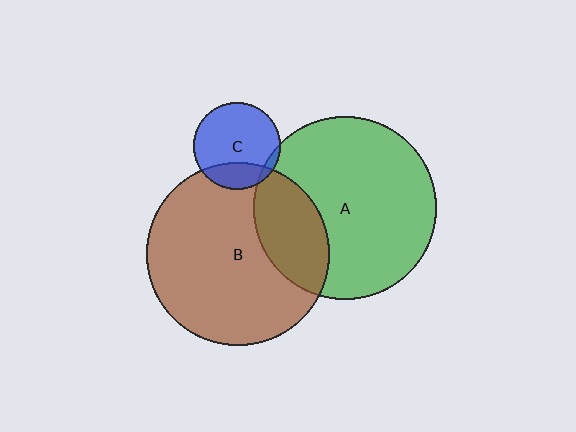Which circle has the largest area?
Circle A (green).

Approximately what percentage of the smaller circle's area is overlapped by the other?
Approximately 25%.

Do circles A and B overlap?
Yes.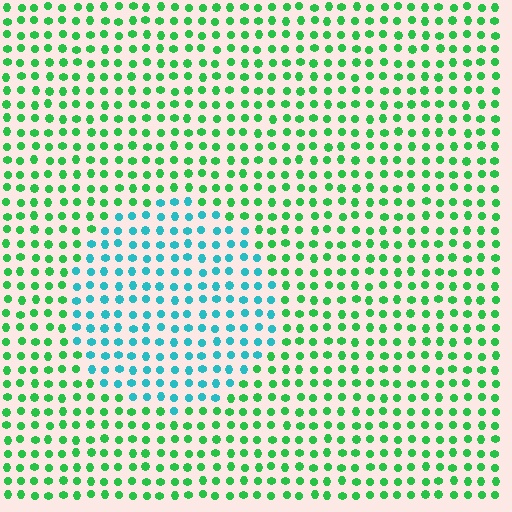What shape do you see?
I see a circle.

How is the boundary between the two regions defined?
The boundary is defined purely by a slight shift in hue (about 51 degrees). Spacing, size, and orientation are identical on both sides.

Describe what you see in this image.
The image is filled with small green elements in a uniform arrangement. A circle-shaped region is visible where the elements are tinted to a slightly different hue, forming a subtle color boundary.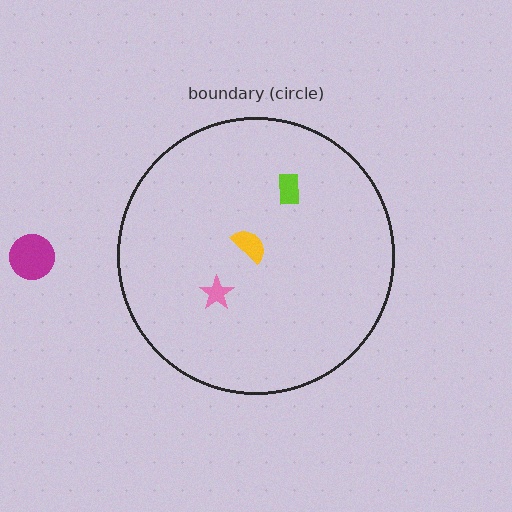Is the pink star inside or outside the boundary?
Inside.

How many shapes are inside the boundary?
3 inside, 1 outside.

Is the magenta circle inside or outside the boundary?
Outside.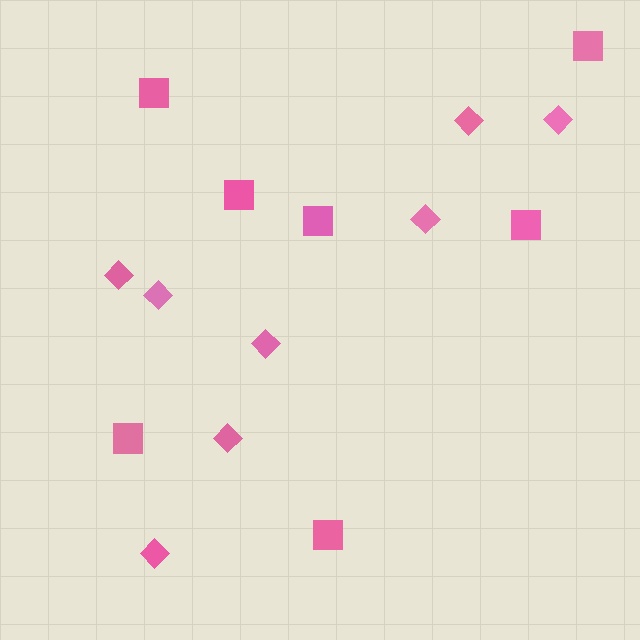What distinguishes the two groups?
There are 2 groups: one group of squares (7) and one group of diamonds (8).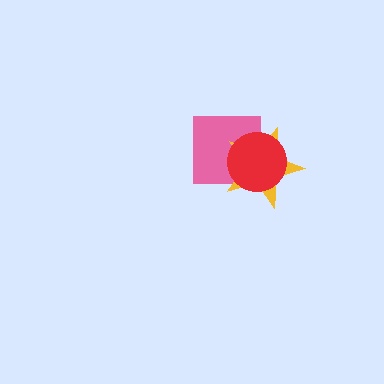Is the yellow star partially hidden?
Yes, it is partially covered by another shape.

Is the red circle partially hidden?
No, no other shape covers it.